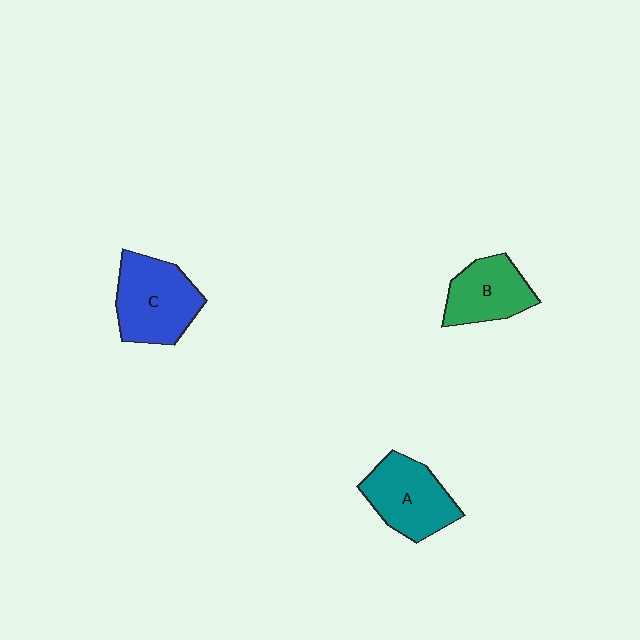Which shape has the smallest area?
Shape B (green).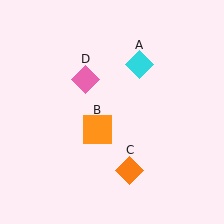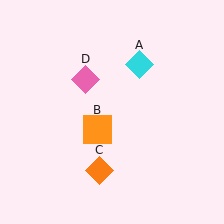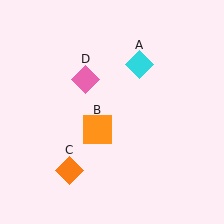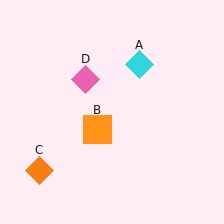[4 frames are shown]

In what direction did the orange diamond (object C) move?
The orange diamond (object C) moved left.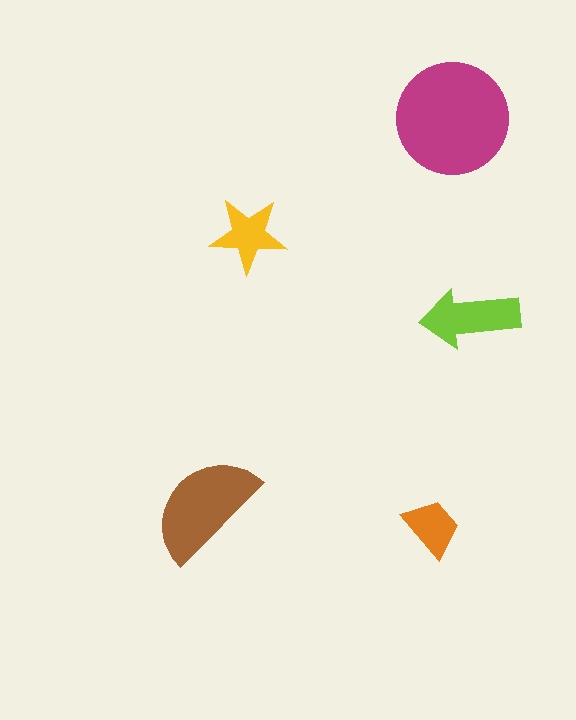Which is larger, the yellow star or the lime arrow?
The lime arrow.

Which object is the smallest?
The orange trapezoid.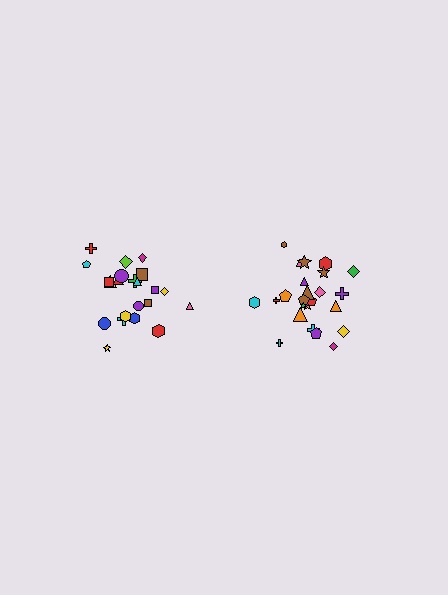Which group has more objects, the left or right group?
The right group.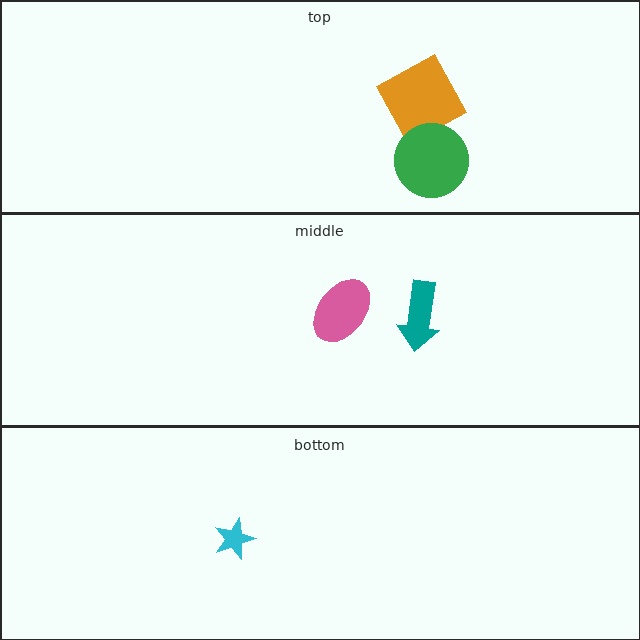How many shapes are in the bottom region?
1.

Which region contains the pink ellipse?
The middle region.